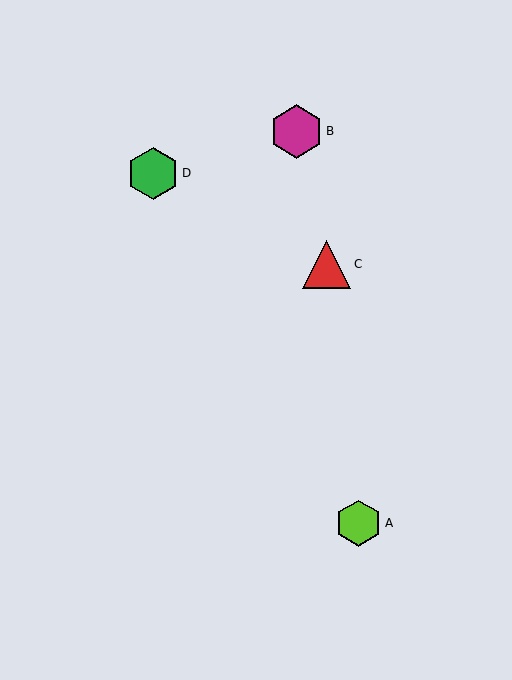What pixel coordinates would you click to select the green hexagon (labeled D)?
Click at (153, 173) to select the green hexagon D.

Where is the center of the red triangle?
The center of the red triangle is at (327, 264).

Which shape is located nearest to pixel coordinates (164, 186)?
The green hexagon (labeled D) at (153, 173) is nearest to that location.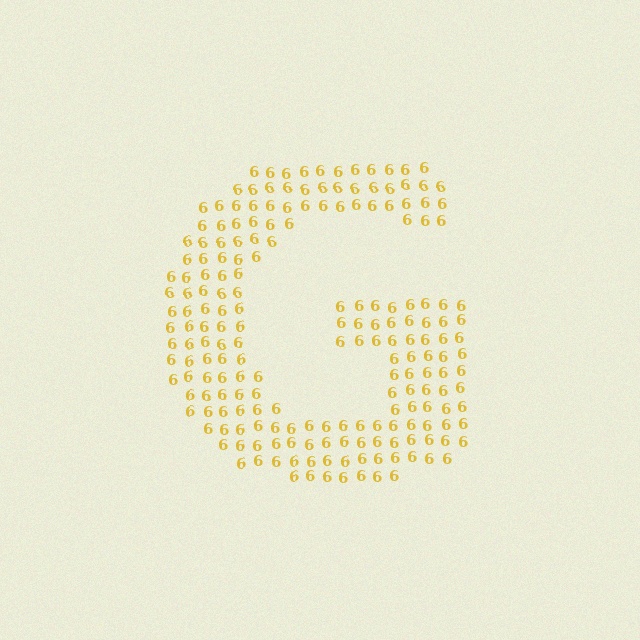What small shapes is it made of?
It is made of small digit 6's.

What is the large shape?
The large shape is the letter G.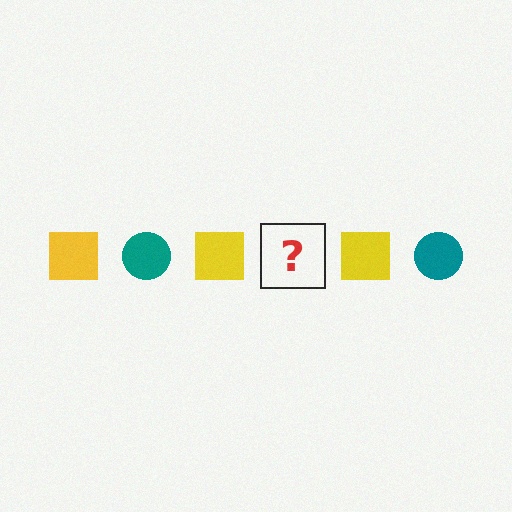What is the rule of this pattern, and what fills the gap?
The rule is that the pattern alternates between yellow square and teal circle. The gap should be filled with a teal circle.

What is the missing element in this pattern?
The missing element is a teal circle.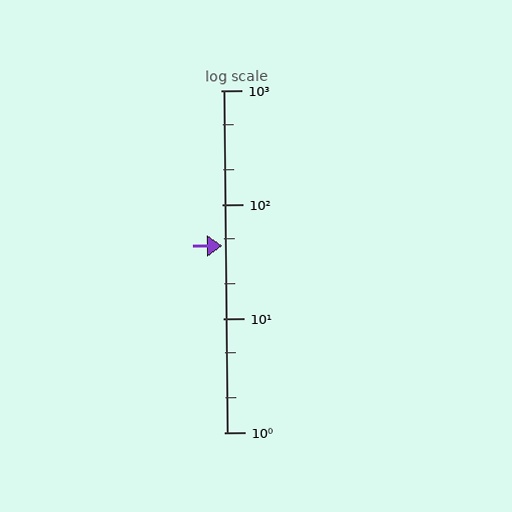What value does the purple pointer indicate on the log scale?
The pointer indicates approximately 43.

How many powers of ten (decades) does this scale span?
The scale spans 3 decades, from 1 to 1000.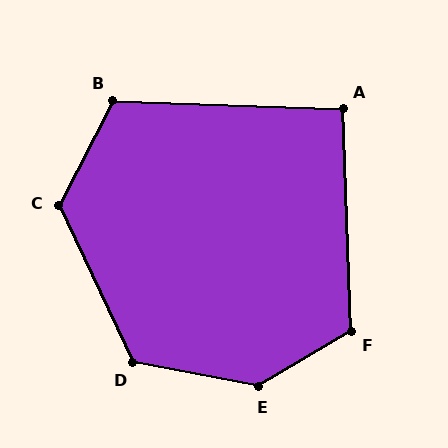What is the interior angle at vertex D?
Approximately 126 degrees (obtuse).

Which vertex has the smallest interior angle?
A, at approximately 94 degrees.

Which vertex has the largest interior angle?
E, at approximately 138 degrees.